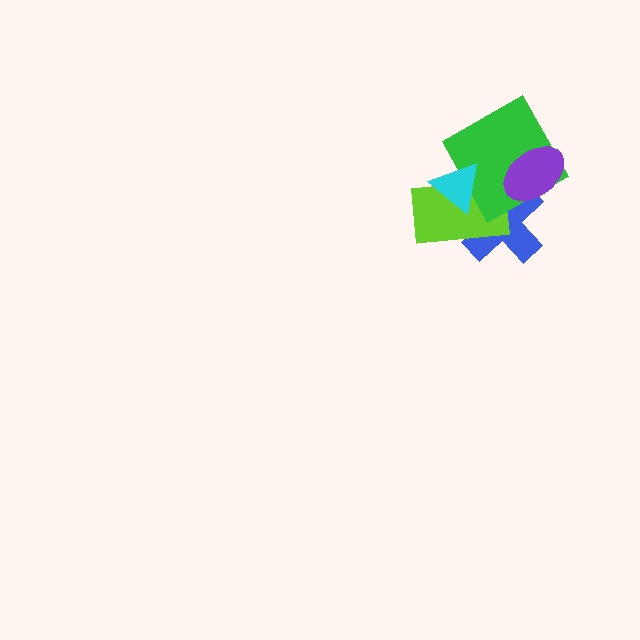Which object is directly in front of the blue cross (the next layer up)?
The lime rectangle is directly in front of the blue cross.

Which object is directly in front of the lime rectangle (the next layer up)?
The green square is directly in front of the lime rectangle.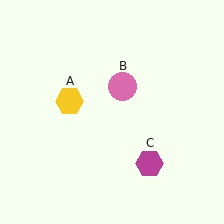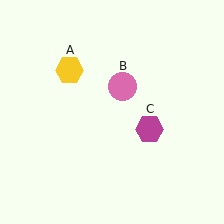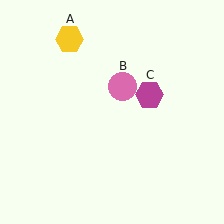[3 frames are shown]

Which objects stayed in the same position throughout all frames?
Pink circle (object B) remained stationary.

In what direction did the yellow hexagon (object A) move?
The yellow hexagon (object A) moved up.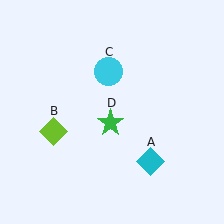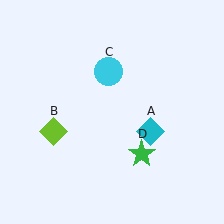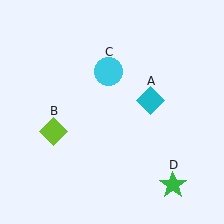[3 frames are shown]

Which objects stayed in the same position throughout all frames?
Lime diamond (object B) and cyan circle (object C) remained stationary.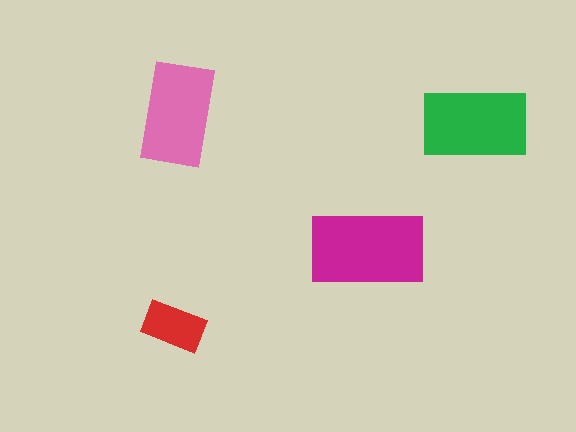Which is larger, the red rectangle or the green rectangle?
The green one.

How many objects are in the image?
There are 4 objects in the image.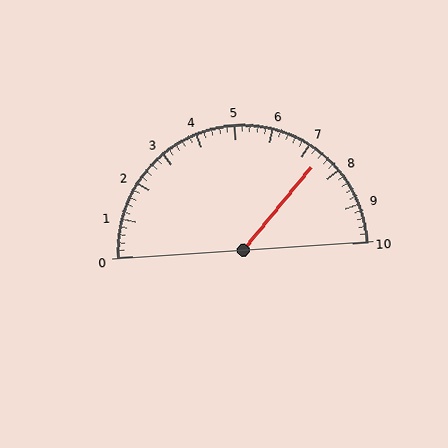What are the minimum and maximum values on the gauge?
The gauge ranges from 0 to 10.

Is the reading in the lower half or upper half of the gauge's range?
The reading is in the upper half of the range (0 to 10).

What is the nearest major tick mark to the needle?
The nearest major tick mark is 7.